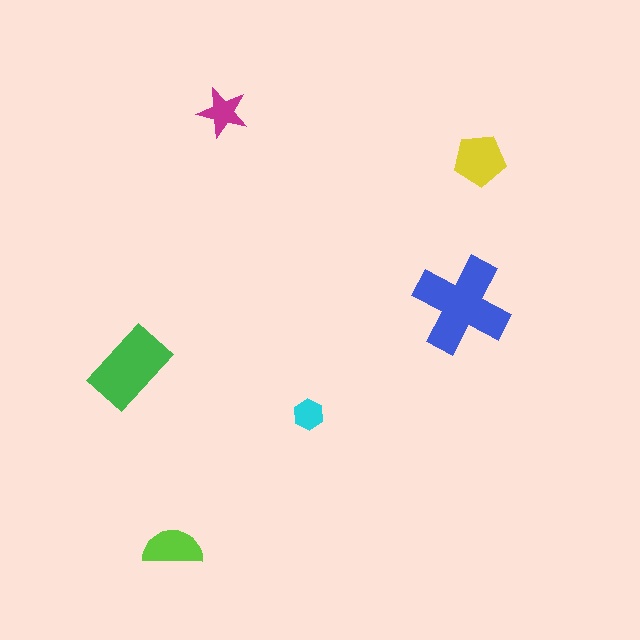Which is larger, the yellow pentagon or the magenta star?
The yellow pentagon.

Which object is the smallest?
The cyan hexagon.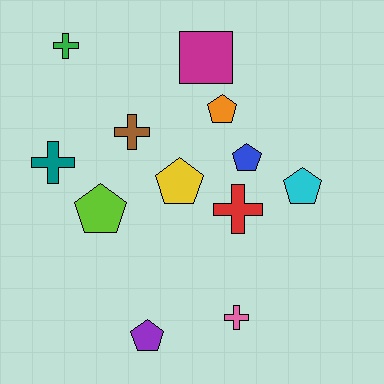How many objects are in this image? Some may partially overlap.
There are 12 objects.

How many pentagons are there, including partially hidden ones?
There are 6 pentagons.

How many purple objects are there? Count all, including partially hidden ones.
There is 1 purple object.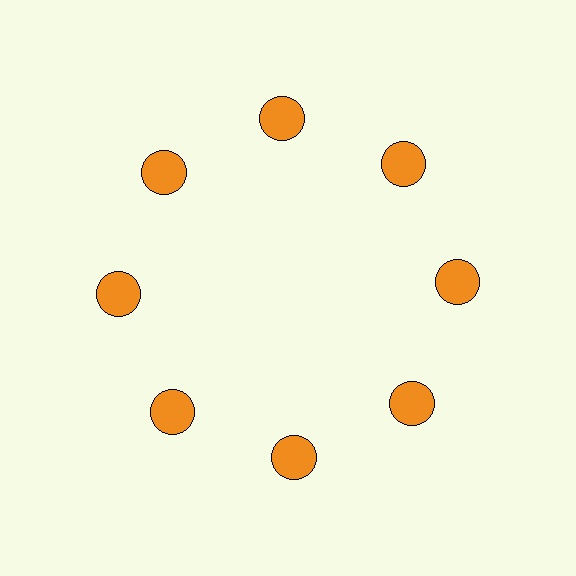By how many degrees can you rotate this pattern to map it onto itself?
The pattern maps onto itself every 45 degrees of rotation.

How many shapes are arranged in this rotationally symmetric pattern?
There are 8 shapes, arranged in 8 groups of 1.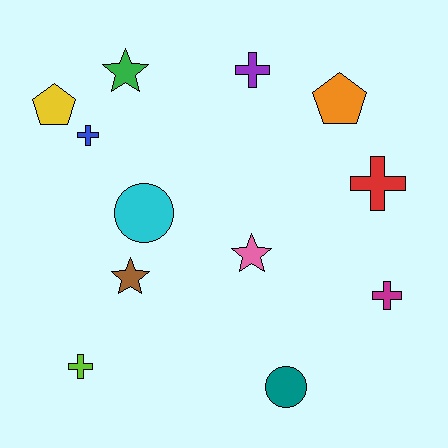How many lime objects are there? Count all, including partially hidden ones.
There is 1 lime object.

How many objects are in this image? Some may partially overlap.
There are 12 objects.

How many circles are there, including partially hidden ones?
There are 2 circles.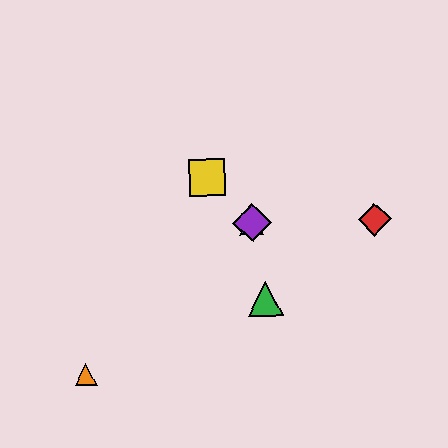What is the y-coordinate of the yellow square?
The yellow square is at y≈178.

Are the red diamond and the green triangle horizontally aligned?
No, the red diamond is at y≈219 and the green triangle is at y≈299.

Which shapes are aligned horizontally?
The red diamond, the blue triangle, the purple diamond are aligned horizontally.